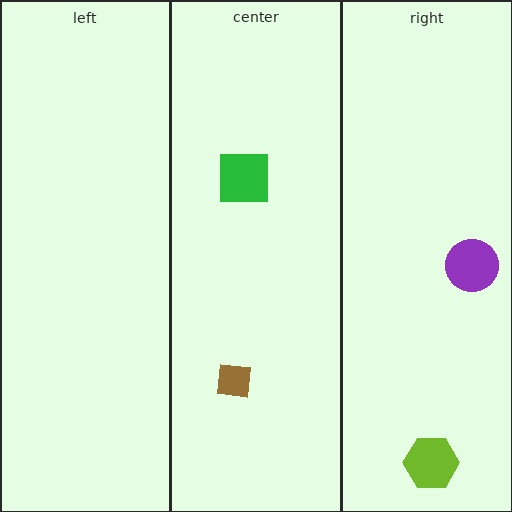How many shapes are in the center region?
2.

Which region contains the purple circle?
The right region.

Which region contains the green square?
The center region.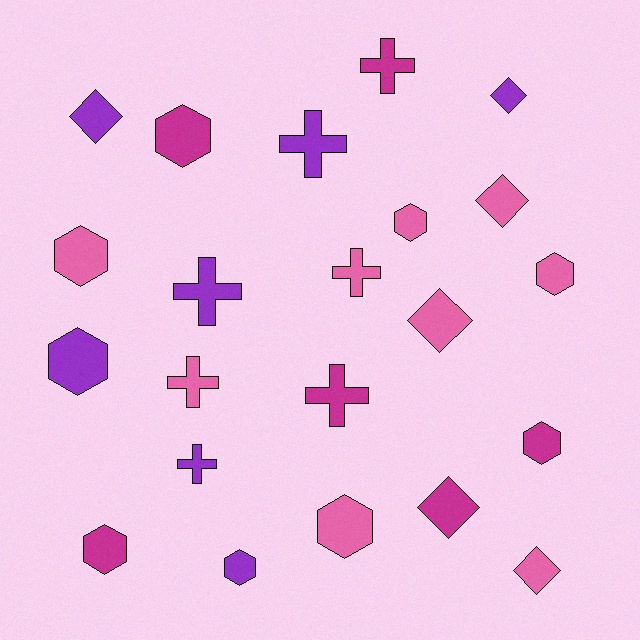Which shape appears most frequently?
Hexagon, with 9 objects.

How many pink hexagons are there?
There are 4 pink hexagons.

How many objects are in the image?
There are 22 objects.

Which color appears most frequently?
Pink, with 9 objects.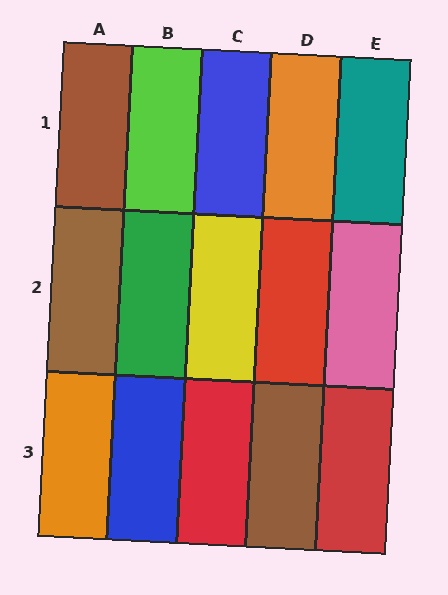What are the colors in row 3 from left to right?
Orange, blue, red, brown, red.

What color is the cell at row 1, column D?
Orange.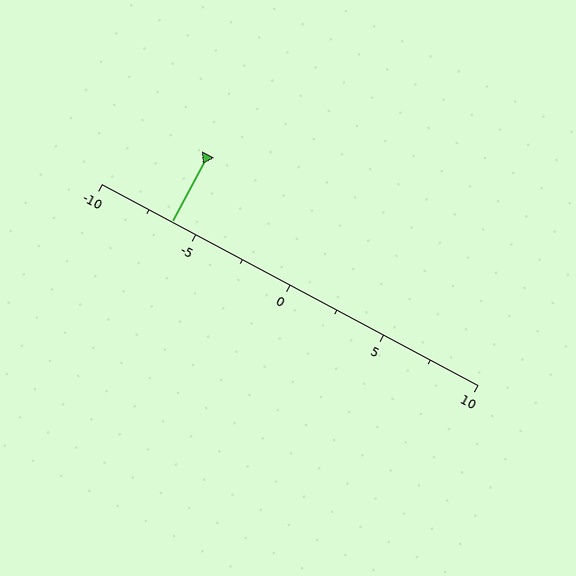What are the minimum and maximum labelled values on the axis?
The axis runs from -10 to 10.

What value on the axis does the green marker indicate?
The marker indicates approximately -6.2.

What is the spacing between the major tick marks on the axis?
The major ticks are spaced 5 apart.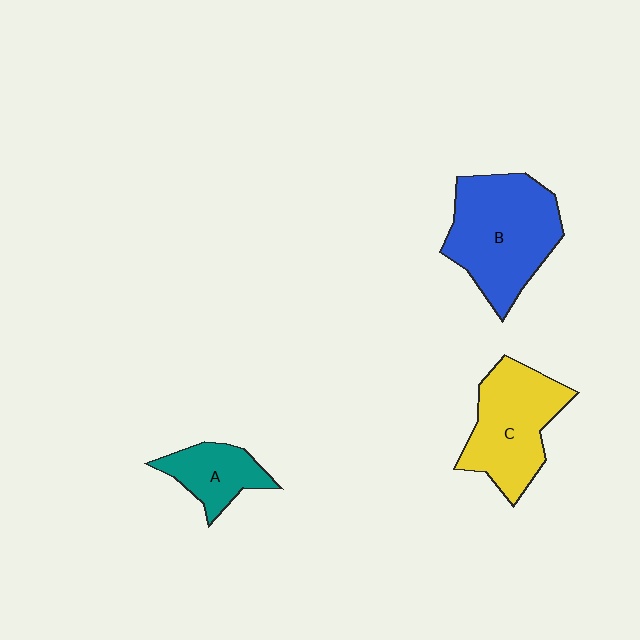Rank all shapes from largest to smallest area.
From largest to smallest: B (blue), C (yellow), A (teal).